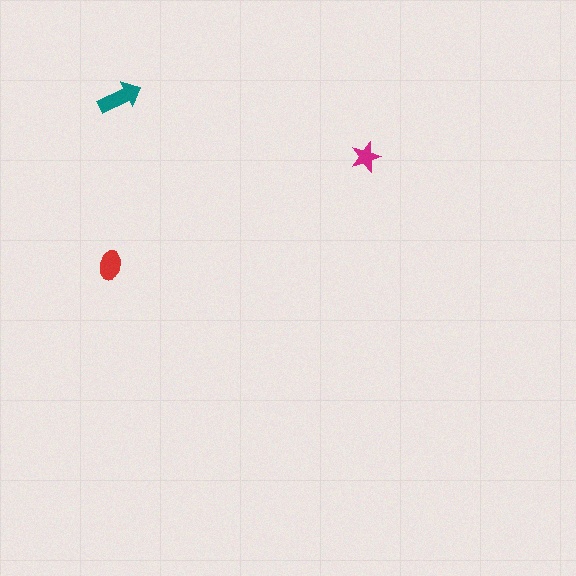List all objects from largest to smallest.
The teal arrow, the red ellipse, the magenta star.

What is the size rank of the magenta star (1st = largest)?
3rd.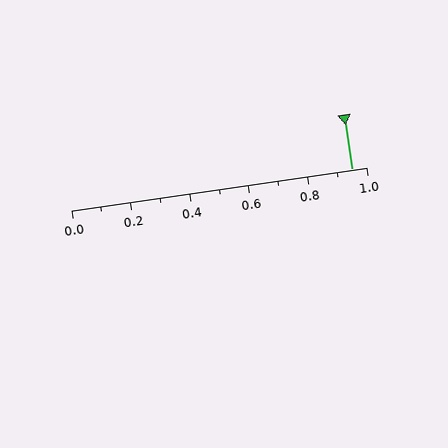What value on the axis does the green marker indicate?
The marker indicates approximately 0.95.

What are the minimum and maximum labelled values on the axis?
The axis runs from 0.0 to 1.0.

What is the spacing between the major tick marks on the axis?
The major ticks are spaced 0.2 apart.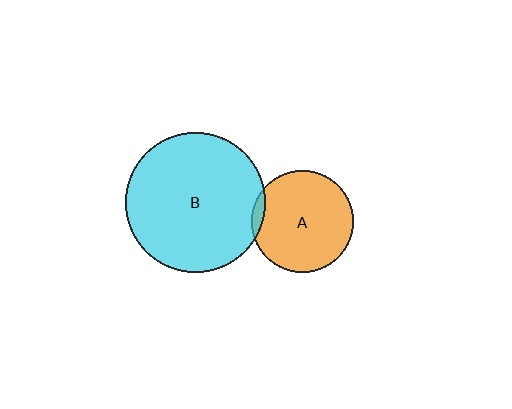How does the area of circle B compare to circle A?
Approximately 1.9 times.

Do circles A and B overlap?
Yes.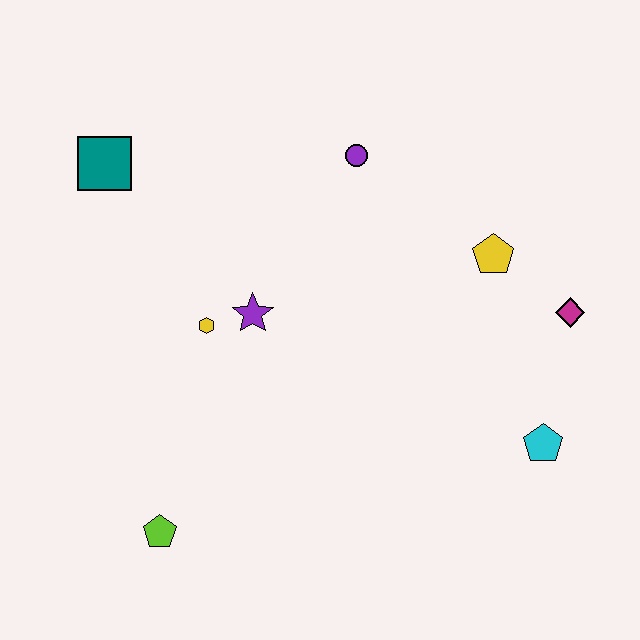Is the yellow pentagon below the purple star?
No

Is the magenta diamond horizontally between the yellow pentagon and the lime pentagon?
No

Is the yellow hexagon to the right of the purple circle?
No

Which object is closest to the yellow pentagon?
The magenta diamond is closest to the yellow pentagon.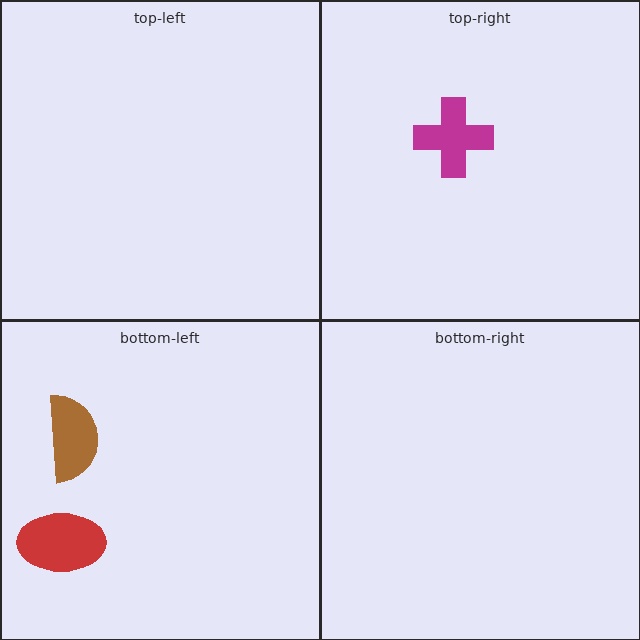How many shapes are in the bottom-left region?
2.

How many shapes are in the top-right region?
1.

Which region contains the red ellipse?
The bottom-left region.